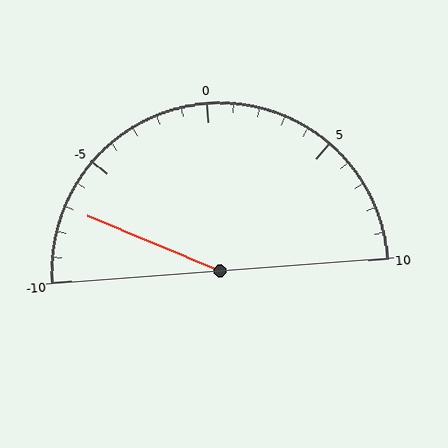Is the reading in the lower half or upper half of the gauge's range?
The reading is in the lower half of the range (-10 to 10).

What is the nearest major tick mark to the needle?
The nearest major tick mark is -5.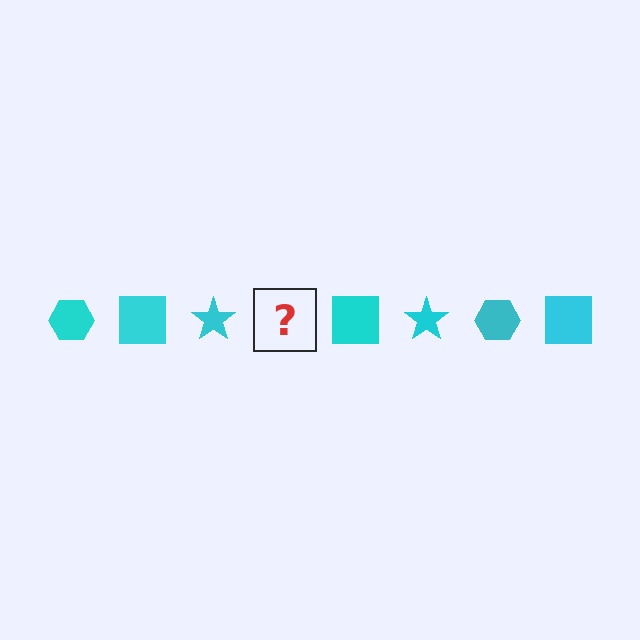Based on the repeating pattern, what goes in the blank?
The blank should be a cyan hexagon.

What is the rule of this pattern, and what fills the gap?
The rule is that the pattern cycles through hexagon, square, star shapes in cyan. The gap should be filled with a cyan hexagon.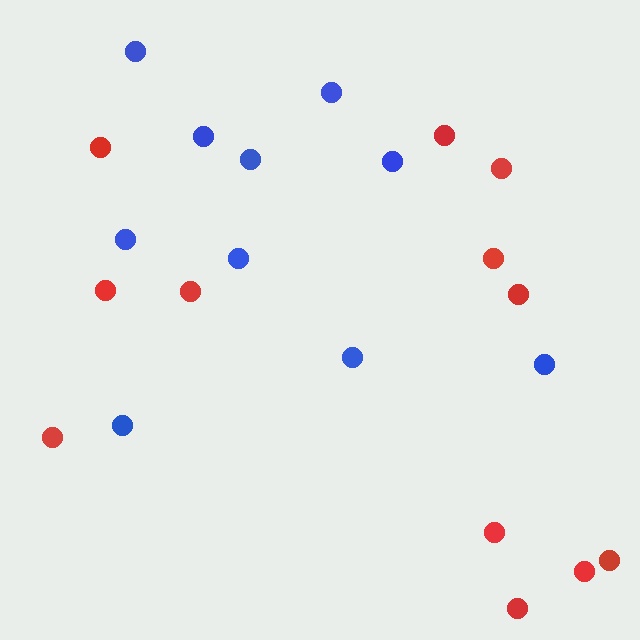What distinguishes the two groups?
There are 2 groups: one group of blue circles (10) and one group of red circles (12).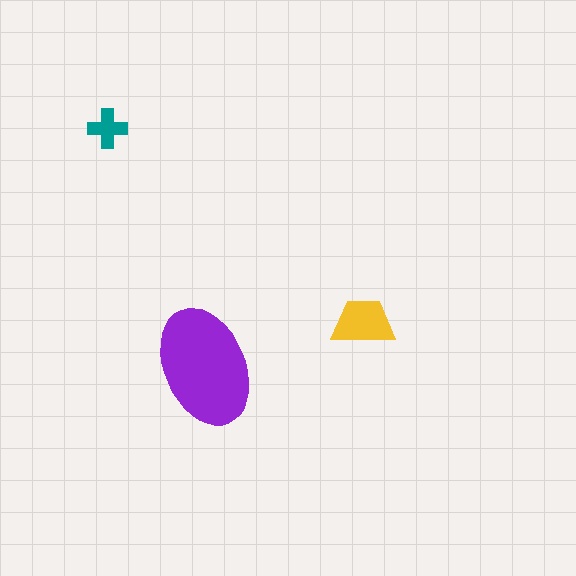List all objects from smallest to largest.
The teal cross, the yellow trapezoid, the purple ellipse.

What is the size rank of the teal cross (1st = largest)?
3rd.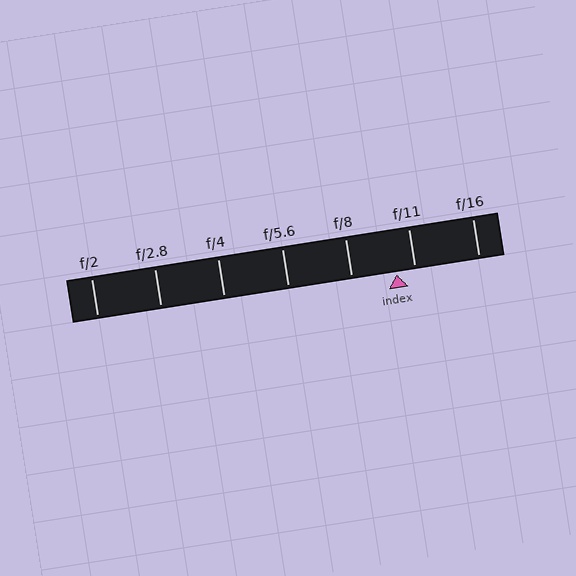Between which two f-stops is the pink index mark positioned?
The index mark is between f/8 and f/11.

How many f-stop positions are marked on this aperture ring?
There are 7 f-stop positions marked.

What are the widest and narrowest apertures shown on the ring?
The widest aperture shown is f/2 and the narrowest is f/16.